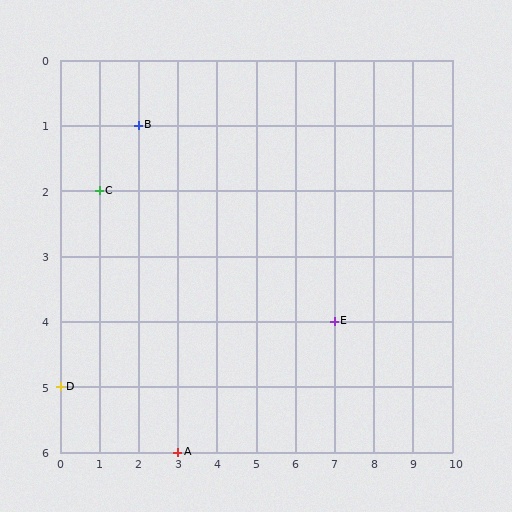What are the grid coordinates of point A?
Point A is at grid coordinates (3, 6).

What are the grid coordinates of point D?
Point D is at grid coordinates (0, 5).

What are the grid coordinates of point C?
Point C is at grid coordinates (1, 2).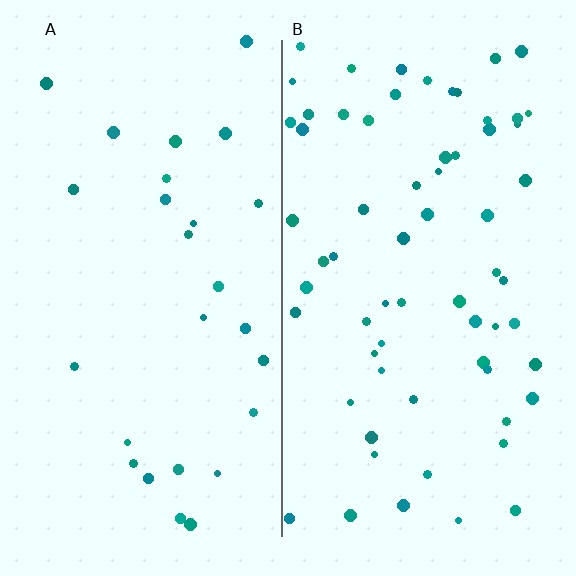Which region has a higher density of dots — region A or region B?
B (the right).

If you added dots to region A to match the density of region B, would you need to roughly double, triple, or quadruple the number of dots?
Approximately double.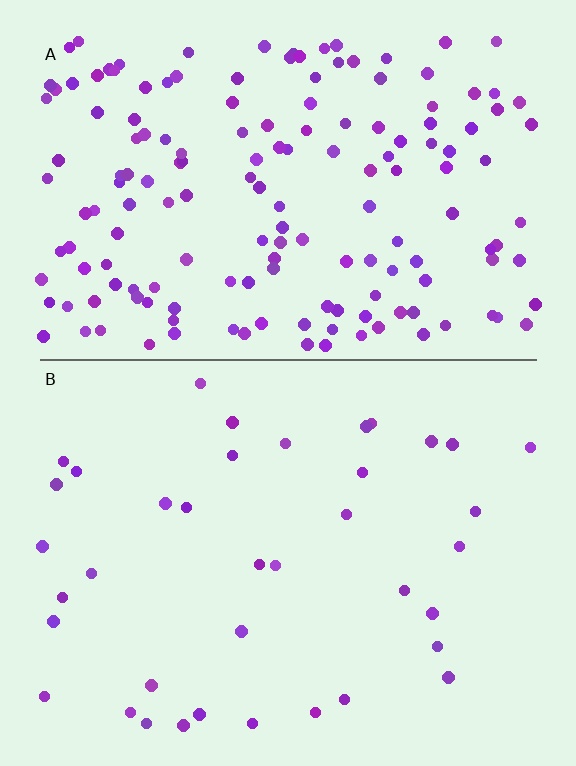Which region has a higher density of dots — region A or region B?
A (the top).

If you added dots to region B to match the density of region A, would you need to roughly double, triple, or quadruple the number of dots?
Approximately quadruple.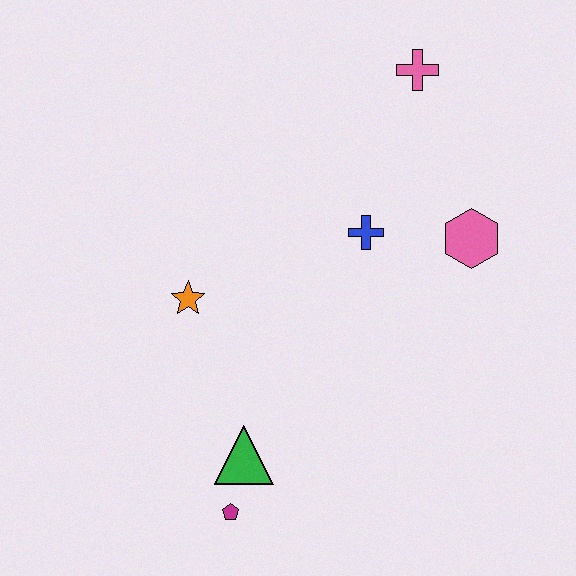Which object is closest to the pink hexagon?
The blue cross is closest to the pink hexagon.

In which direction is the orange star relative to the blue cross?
The orange star is to the left of the blue cross.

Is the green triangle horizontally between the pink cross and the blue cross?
No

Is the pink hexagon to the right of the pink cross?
Yes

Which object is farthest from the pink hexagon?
The magenta pentagon is farthest from the pink hexagon.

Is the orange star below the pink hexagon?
Yes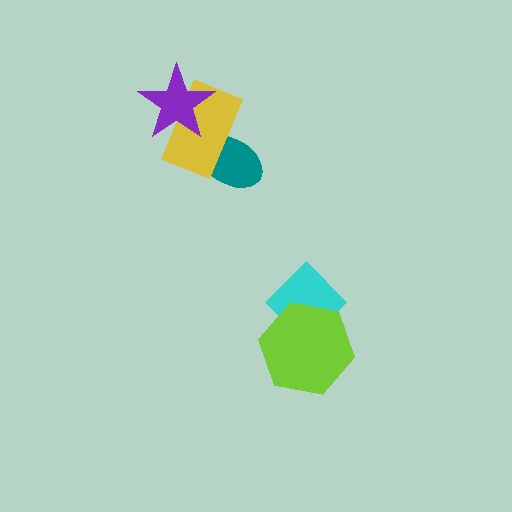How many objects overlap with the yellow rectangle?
2 objects overlap with the yellow rectangle.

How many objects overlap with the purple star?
1 object overlaps with the purple star.